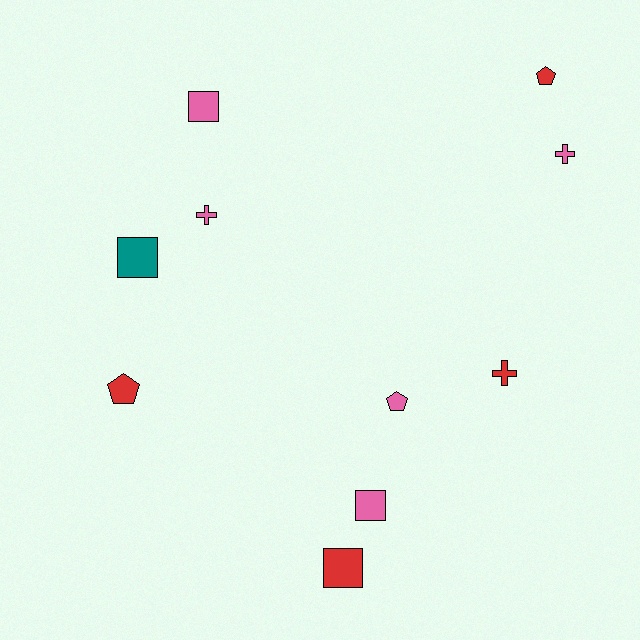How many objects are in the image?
There are 10 objects.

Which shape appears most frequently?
Square, with 4 objects.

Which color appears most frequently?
Pink, with 5 objects.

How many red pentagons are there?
There are 2 red pentagons.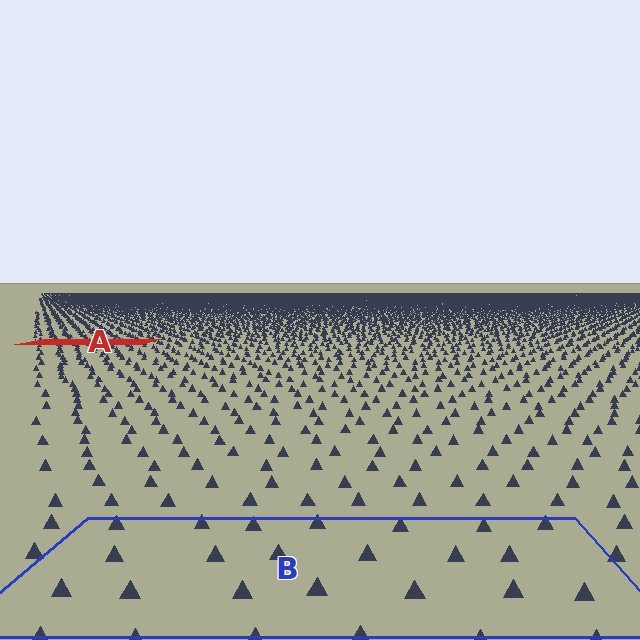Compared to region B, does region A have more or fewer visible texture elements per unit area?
Region A has more texture elements per unit area — they are packed more densely because it is farther away.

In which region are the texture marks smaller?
The texture marks are smaller in region A, because it is farther away.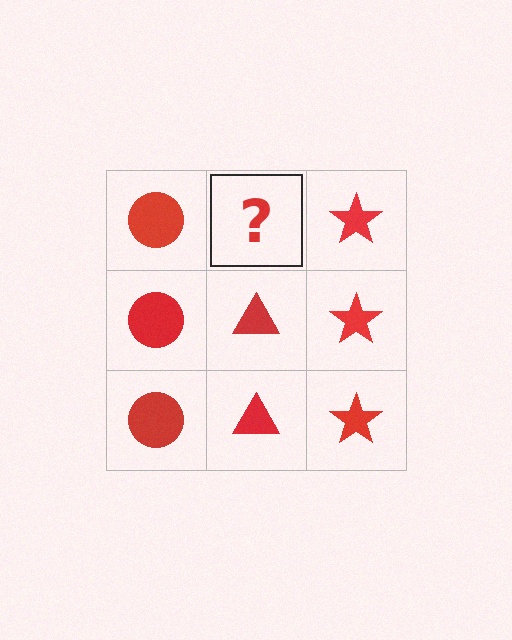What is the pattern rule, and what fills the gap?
The rule is that each column has a consistent shape. The gap should be filled with a red triangle.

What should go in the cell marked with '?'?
The missing cell should contain a red triangle.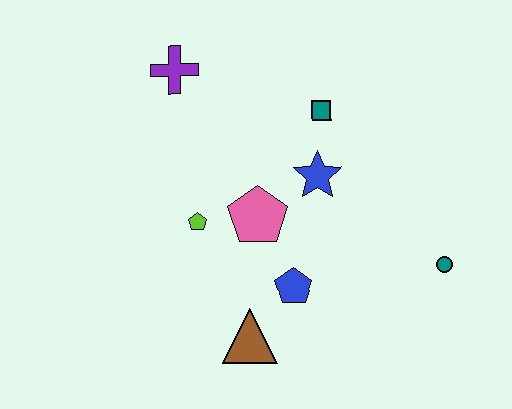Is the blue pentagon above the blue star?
No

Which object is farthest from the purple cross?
The teal circle is farthest from the purple cross.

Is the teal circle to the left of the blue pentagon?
No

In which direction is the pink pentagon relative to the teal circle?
The pink pentagon is to the left of the teal circle.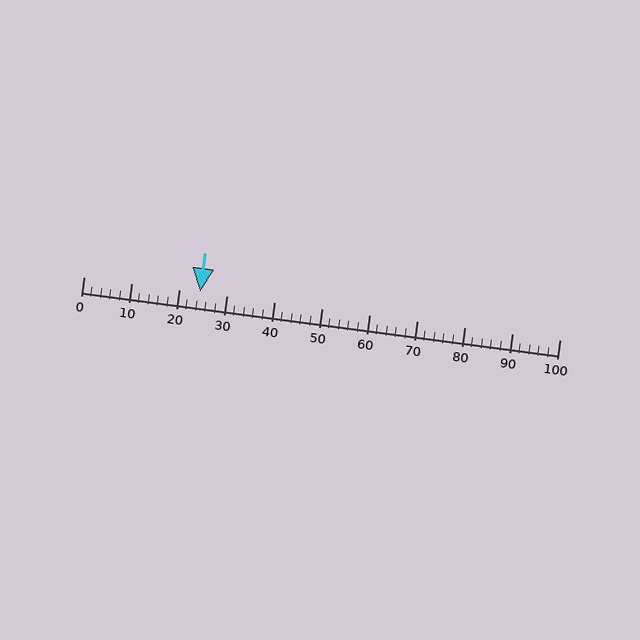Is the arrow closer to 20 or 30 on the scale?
The arrow is closer to 20.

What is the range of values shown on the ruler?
The ruler shows values from 0 to 100.